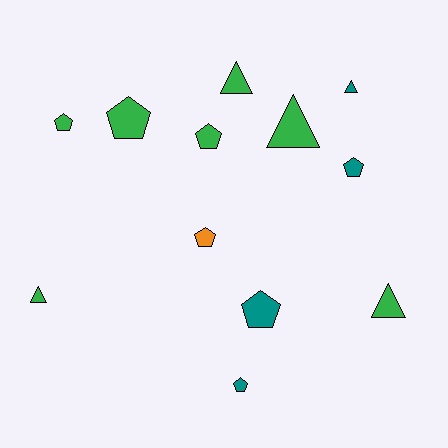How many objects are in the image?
There are 12 objects.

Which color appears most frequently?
Green, with 7 objects.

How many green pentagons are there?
There are 3 green pentagons.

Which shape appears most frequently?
Pentagon, with 7 objects.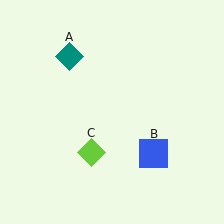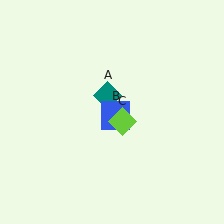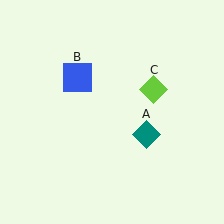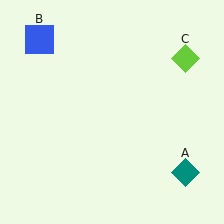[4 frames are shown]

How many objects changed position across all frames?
3 objects changed position: teal diamond (object A), blue square (object B), lime diamond (object C).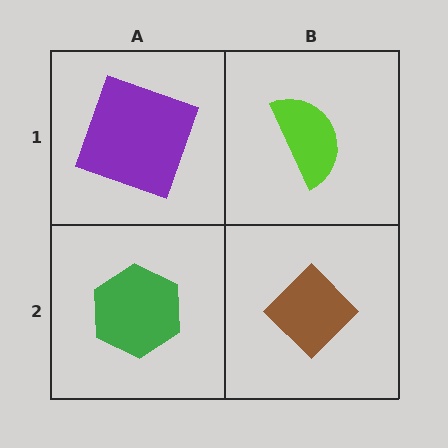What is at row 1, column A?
A purple square.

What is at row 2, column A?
A green hexagon.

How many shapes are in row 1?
2 shapes.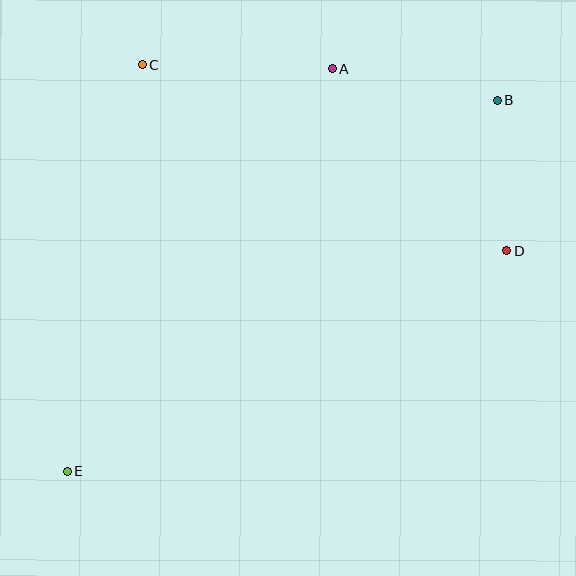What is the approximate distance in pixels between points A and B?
The distance between A and B is approximately 168 pixels.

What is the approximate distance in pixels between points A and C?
The distance between A and C is approximately 190 pixels.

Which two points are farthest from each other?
Points B and E are farthest from each other.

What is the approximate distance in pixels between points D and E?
The distance between D and E is approximately 491 pixels.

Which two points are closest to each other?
Points B and D are closest to each other.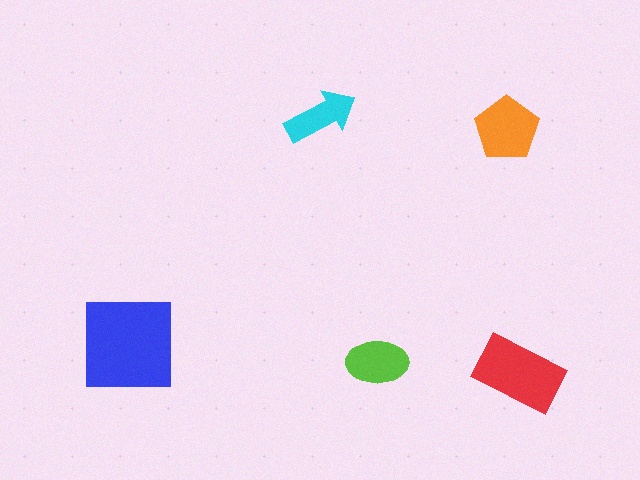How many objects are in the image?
There are 5 objects in the image.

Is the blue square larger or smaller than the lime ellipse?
Larger.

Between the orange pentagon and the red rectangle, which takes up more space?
The red rectangle.